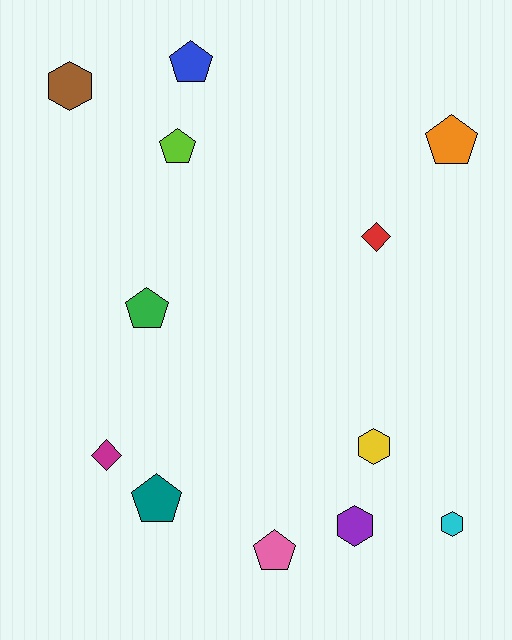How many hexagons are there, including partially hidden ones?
There are 4 hexagons.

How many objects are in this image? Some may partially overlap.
There are 12 objects.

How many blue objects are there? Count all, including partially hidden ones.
There is 1 blue object.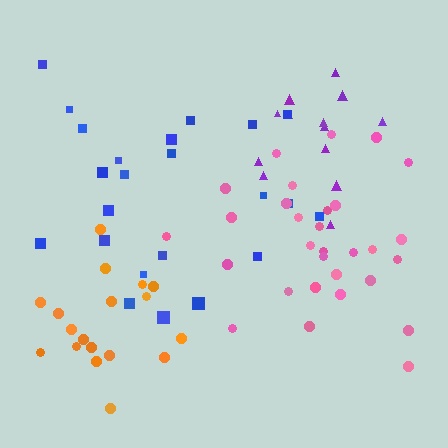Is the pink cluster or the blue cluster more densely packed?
Pink.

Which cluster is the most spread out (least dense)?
Blue.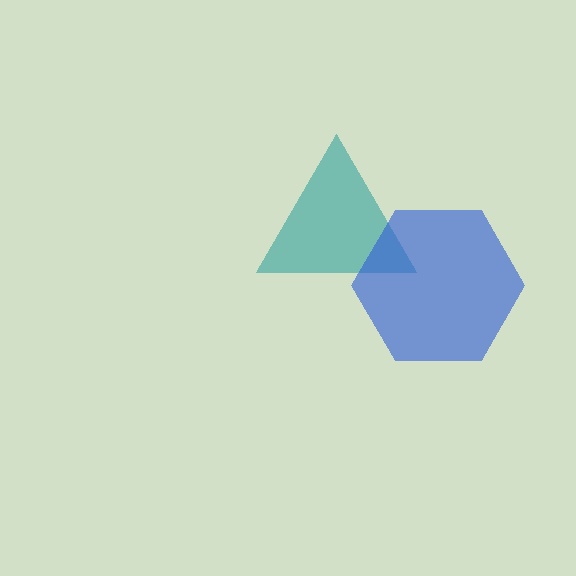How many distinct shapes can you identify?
There are 2 distinct shapes: a teal triangle, a blue hexagon.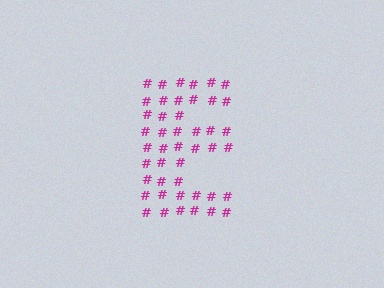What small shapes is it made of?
It is made of small hash symbols.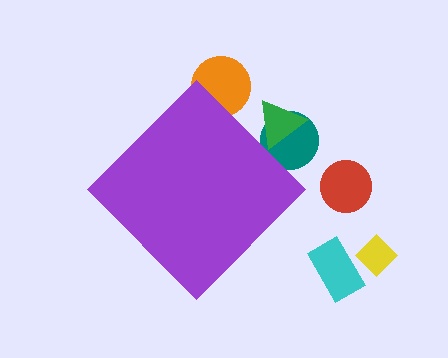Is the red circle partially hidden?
No, the red circle is fully visible.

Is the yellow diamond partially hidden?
No, the yellow diamond is fully visible.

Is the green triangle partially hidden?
Yes, the green triangle is partially hidden behind the purple diamond.